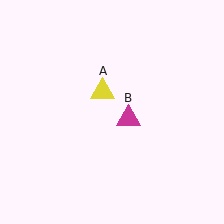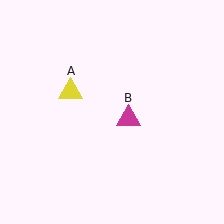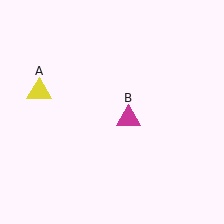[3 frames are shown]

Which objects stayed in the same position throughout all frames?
Magenta triangle (object B) remained stationary.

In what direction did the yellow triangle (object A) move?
The yellow triangle (object A) moved left.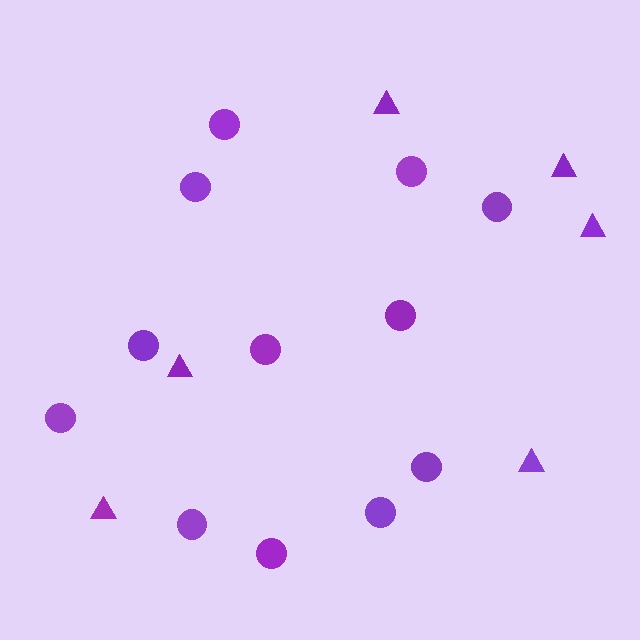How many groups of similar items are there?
There are 2 groups: one group of circles (12) and one group of triangles (6).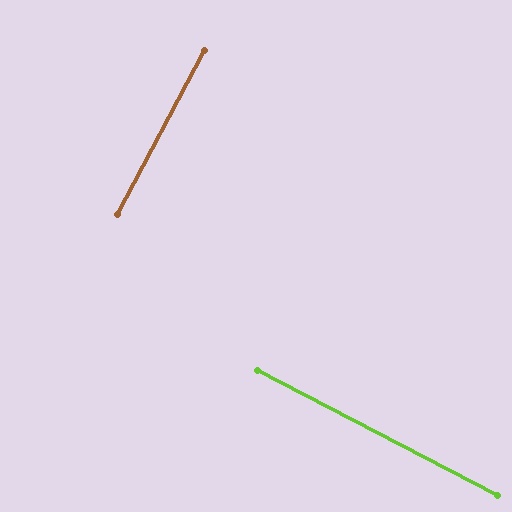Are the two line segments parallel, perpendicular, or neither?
Perpendicular — they meet at approximately 89°.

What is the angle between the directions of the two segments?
Approximately 89 degrees.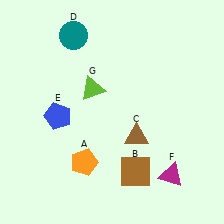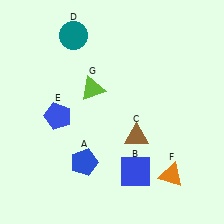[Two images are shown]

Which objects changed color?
A changed from orange to blue. B changed from brown to blue. F changed from magenta to orange.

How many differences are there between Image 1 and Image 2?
There are 3 differences between the two images.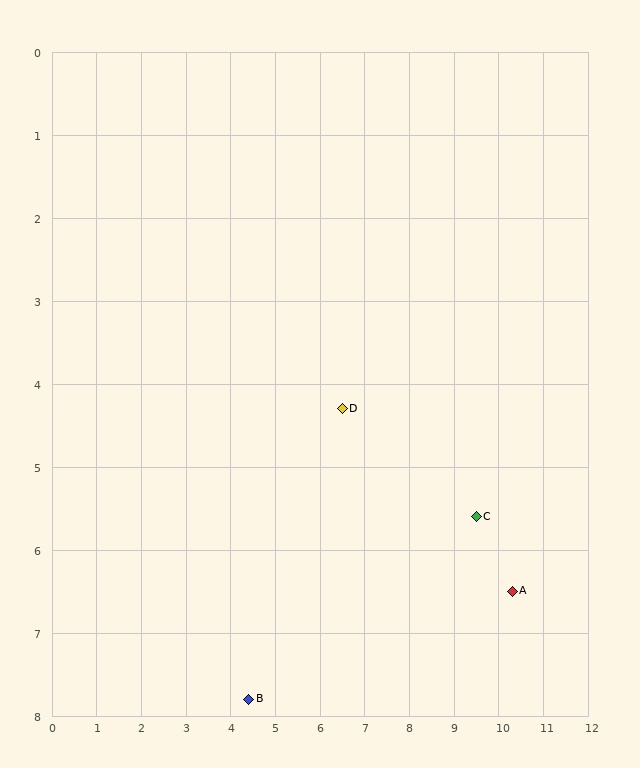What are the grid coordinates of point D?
Point D is at approximately (6.5, 4.3).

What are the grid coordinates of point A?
Point A is at approximately (10.3, 6.5).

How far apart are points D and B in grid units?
Points D and B are about 4.1 grid units apart.